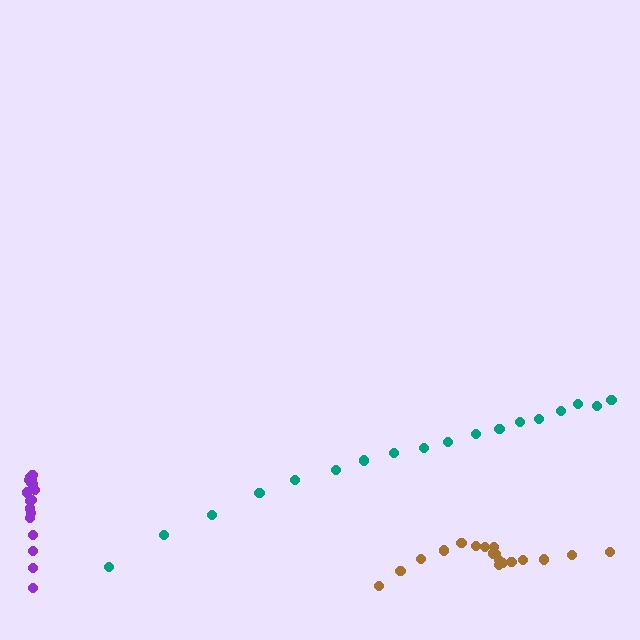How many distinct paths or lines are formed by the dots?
There are 3 distinct paths.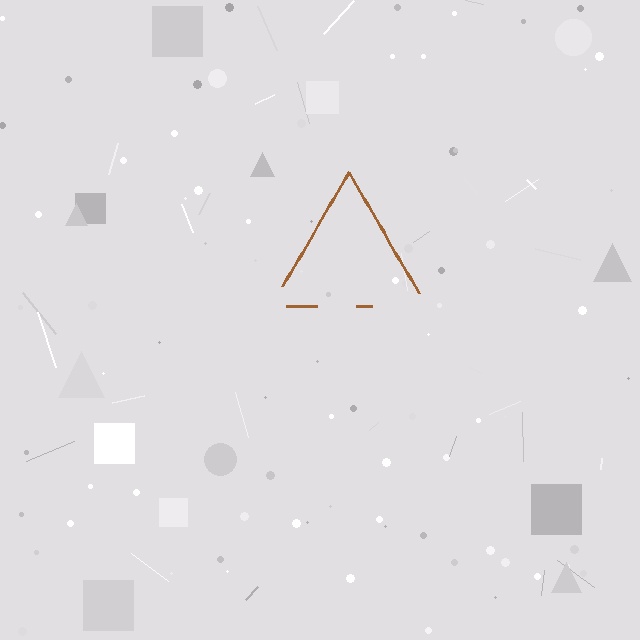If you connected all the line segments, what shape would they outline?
They would outline a triangle.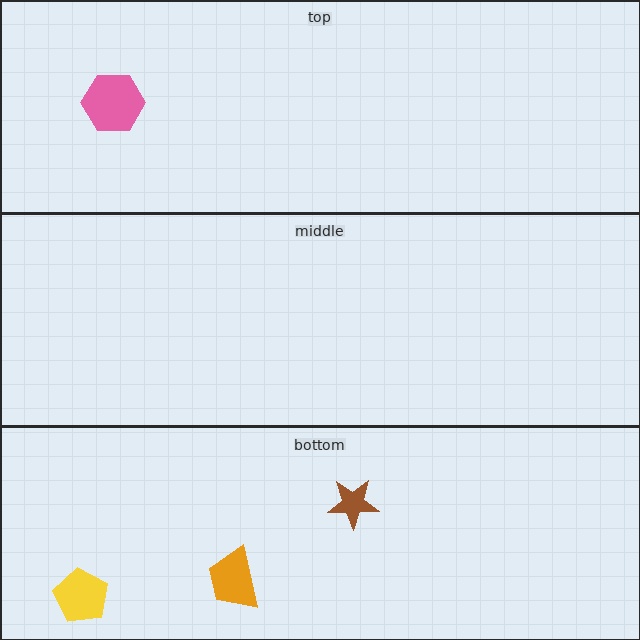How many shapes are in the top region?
1.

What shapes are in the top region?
The pink hexagon.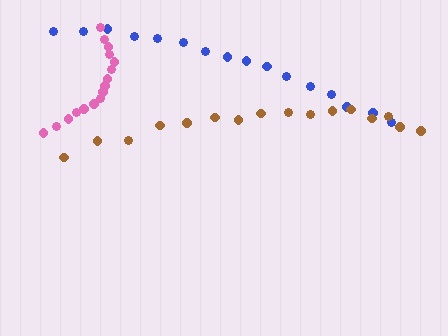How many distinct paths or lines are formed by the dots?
There are 3 distinct paths.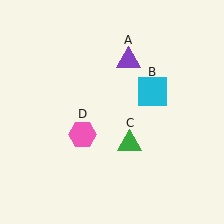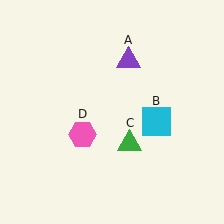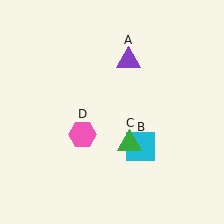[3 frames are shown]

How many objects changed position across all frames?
1 object changed position: cyan square (object B).